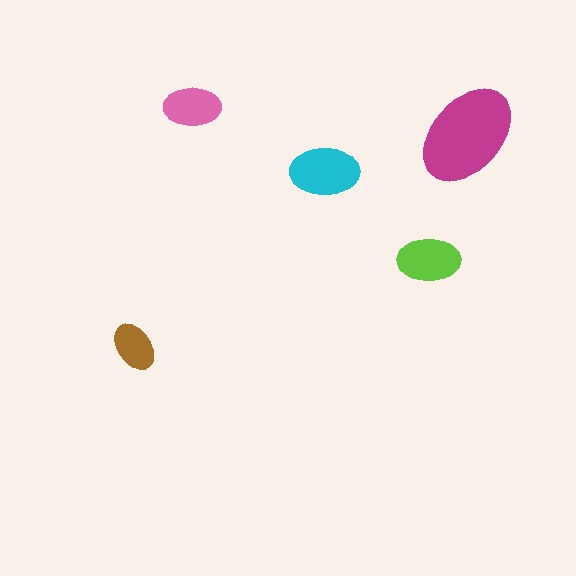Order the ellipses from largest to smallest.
the magenta one, the cyan one, the lime one, the pink one, the brown one.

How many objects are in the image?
There are 5 objects in the image.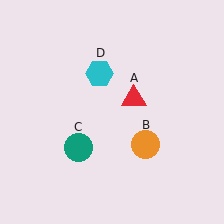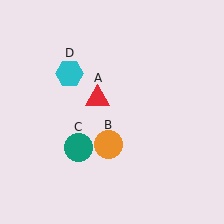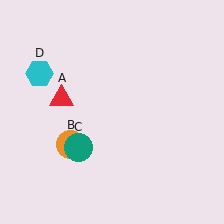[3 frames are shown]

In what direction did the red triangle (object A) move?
The red triangle (object A) moved left.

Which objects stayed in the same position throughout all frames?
Teal circle (object C) remained stationary.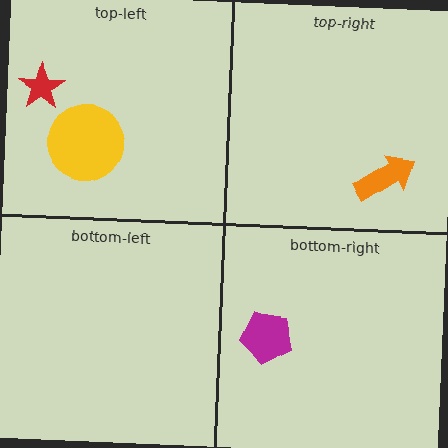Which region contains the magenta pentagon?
The bottom-right region.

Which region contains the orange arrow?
The top-right region.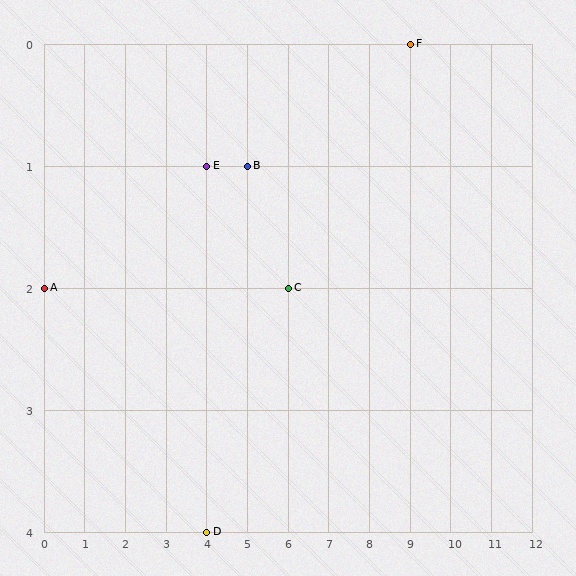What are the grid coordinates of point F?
Point F is at grid coordinates (9, 0).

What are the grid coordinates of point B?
Point B is at grid coordinates (5, 1).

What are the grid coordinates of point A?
Point A is at grid coordinates (0, 2).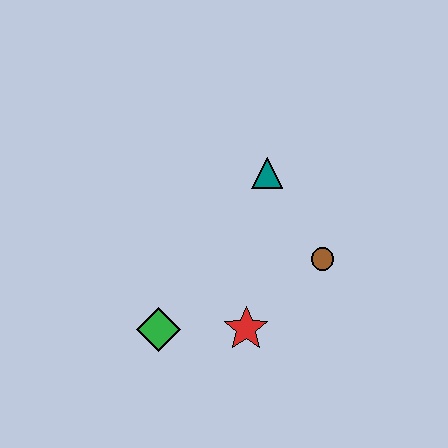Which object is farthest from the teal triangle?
The green diamond is farthest from the teal triangle.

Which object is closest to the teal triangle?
The brown circle is closest to the teal triangle.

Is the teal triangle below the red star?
No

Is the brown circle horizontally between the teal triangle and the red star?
No